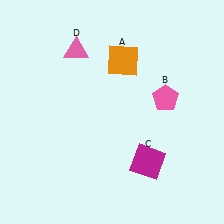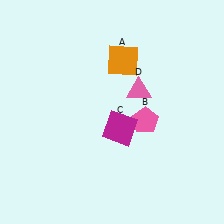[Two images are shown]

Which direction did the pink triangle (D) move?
The pink triangle (D) moved right.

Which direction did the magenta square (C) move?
The magenta square (C) moved up.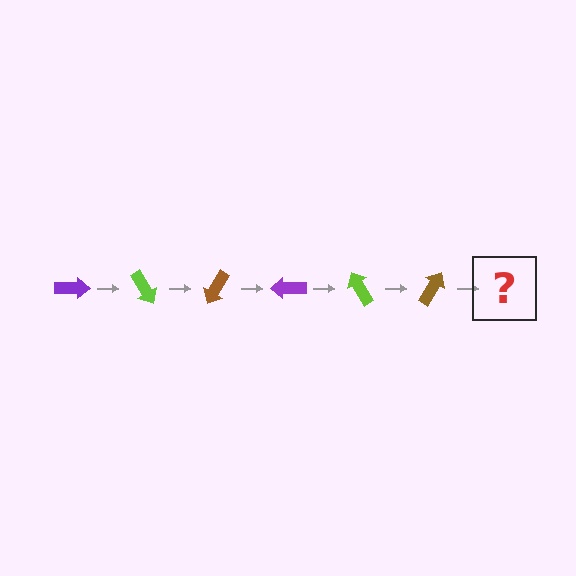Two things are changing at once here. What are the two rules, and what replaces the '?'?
The two rules are that it rotates 60 degrees each step and the color cycles through purple, lime, and brown. The '?' should be a purple arrow, rotated 360 degrees from the start.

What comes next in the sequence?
The next element should be a purple arrow, rotated 360 degrees from the start.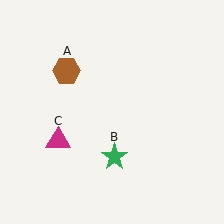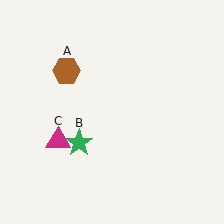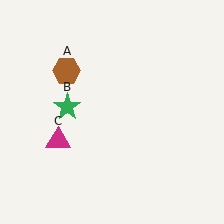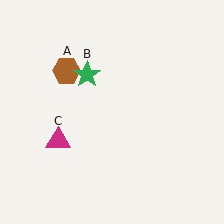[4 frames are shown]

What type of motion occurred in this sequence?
The green star (object B) rotated clockwise around the center of the scene.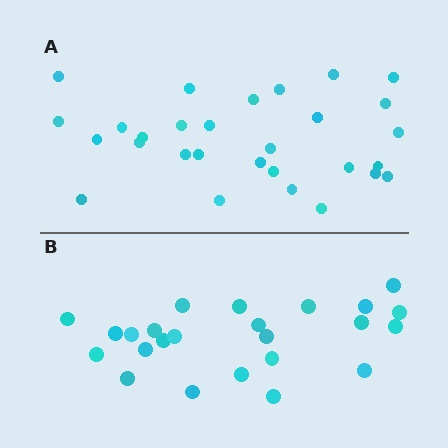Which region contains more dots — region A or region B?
Region A (the top region) has more dots.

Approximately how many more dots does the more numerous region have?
Region A has about 5 more dots than region B.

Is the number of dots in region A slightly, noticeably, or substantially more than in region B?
Region A has only slightly more — the two regions are fairly close. The ratio is roughly 1.2 to 1.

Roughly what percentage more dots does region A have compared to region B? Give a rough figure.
About 20% more.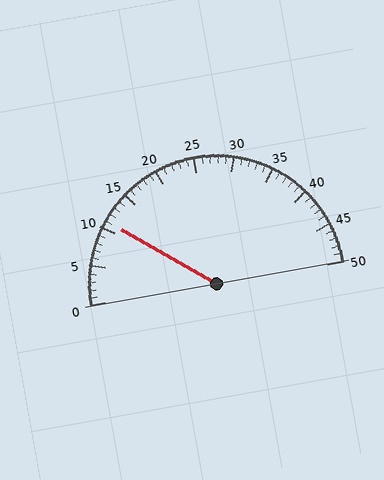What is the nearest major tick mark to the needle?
The nearest major tick mark is 10.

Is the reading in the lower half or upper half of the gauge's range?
The reading is in the lower half of the range (0 to 50).